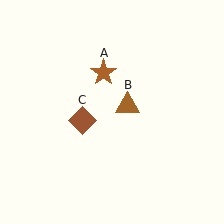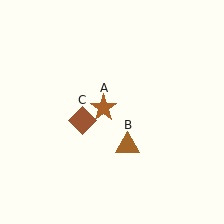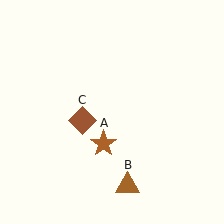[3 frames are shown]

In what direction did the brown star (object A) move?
The brown star (object A) moved down.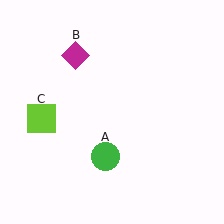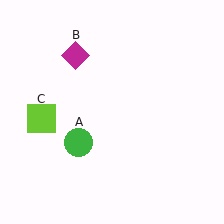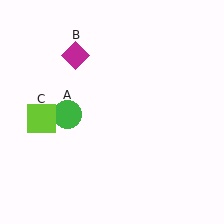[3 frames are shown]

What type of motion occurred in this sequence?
The green circle (object A) rotated clockwise around the center of the scene.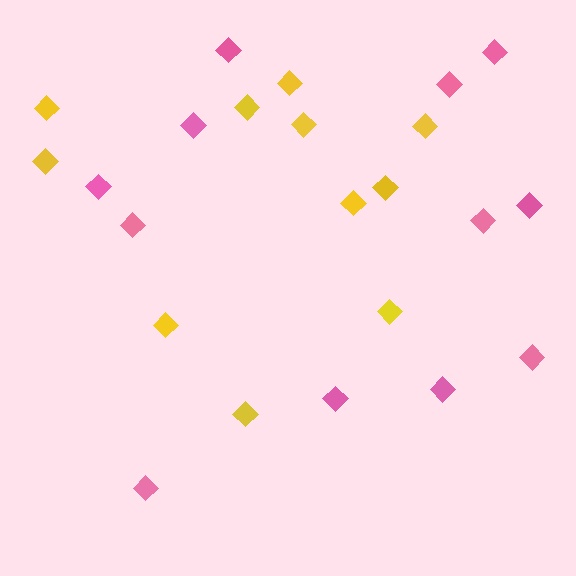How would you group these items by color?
There are 2 groups: one group of yellow diamonds (11) and one group of pink diamonds (12).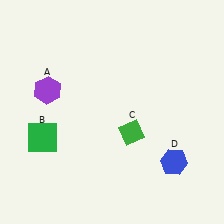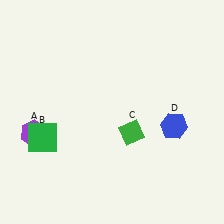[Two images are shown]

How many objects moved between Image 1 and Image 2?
2 objects moved between the two images.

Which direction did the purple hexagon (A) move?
The purple hexagon (A) moved down.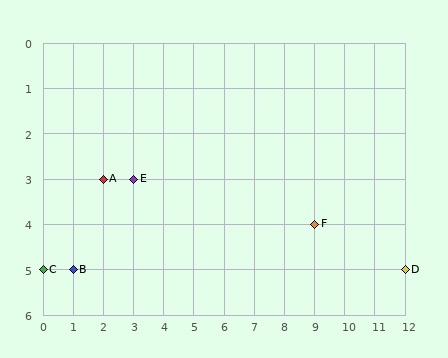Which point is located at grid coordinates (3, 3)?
Point E is at (3, 3).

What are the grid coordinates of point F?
Point F is at grid coordinates (9, 4).